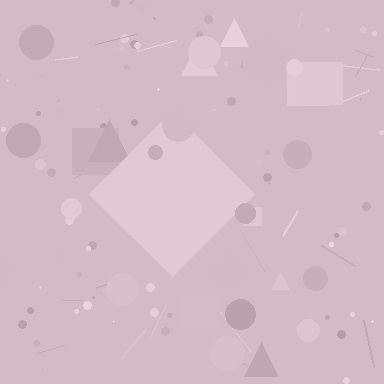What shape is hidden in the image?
A diamond is hidden in the image.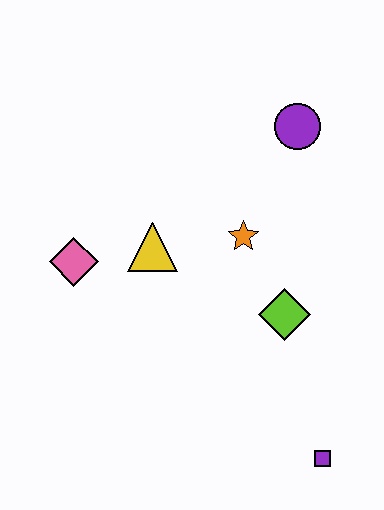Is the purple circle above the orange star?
Yes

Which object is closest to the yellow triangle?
The pink diamond is closest to the yellow triangle.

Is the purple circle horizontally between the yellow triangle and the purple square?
Yes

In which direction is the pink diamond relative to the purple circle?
The pink diamond is to the left of the purple circle.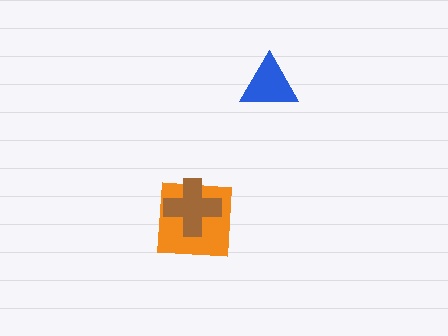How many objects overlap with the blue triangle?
0 objects overlap with the blue triangle.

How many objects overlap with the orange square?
1 object overlaps with the orange square.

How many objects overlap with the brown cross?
1 object overlaps with the brown cross.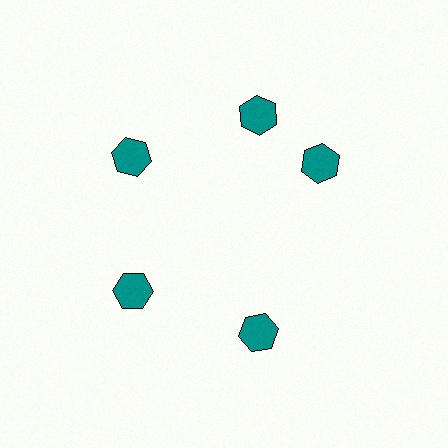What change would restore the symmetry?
The symmetry would be restored by rotating it back into even spacing with its neighbors so that all 5 hexagons sit at equal angles and equal distance from the center.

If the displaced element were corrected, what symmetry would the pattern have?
It would have 5-fold rotational symmetry — the pattern would map onto itself every 72 degrees.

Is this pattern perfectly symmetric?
No. The 5 teal hexagons are arranged in a ring, but one element near the 3 o'clock position is rotated out of alignment along the ring, breaking the 5-fold rotational symmetry.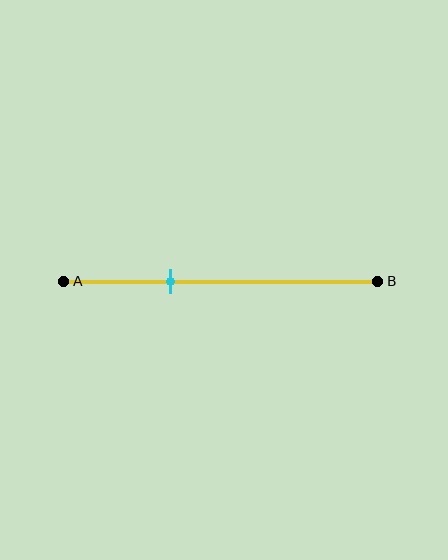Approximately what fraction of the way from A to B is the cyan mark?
The cyan mark is approximately 35% of the way from A to B.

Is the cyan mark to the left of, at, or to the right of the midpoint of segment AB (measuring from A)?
The cyan mark is to the left of the midpoint of segment AB.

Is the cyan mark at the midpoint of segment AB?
No, the mark is at about 35% from A, not at the 50% midpoint.